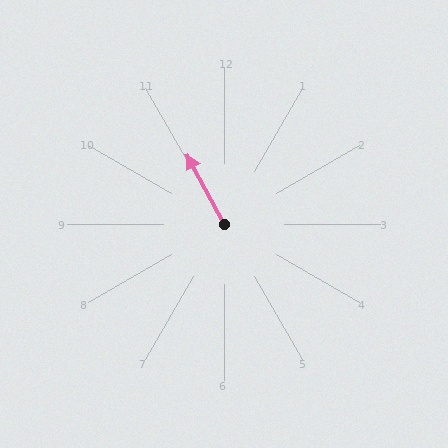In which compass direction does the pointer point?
Northwest.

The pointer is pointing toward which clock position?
Roughly 11 o'clock.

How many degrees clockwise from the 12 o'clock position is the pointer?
Approximately 332 degrees.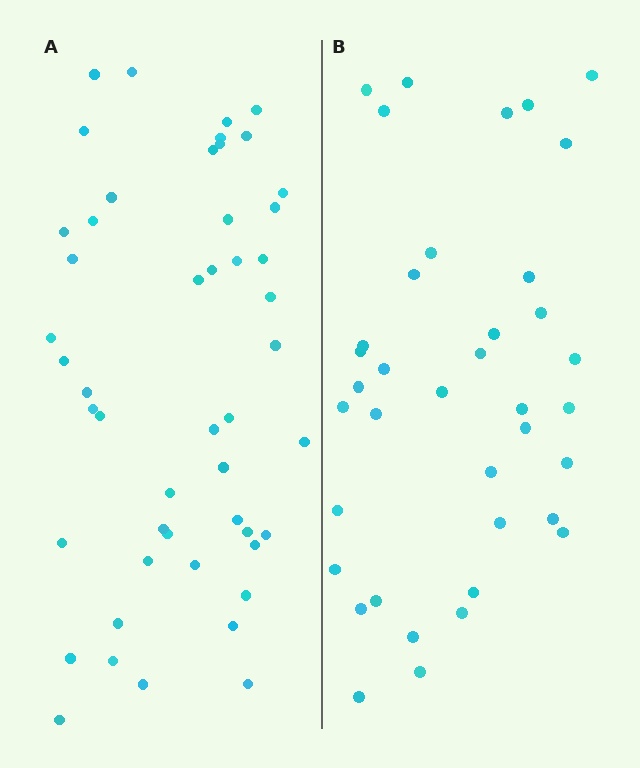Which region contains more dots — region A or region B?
Region A (the left region) has more dots.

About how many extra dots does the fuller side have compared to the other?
Region A has roughly 12 or so more dots than region B.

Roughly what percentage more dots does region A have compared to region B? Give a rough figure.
About 30% more.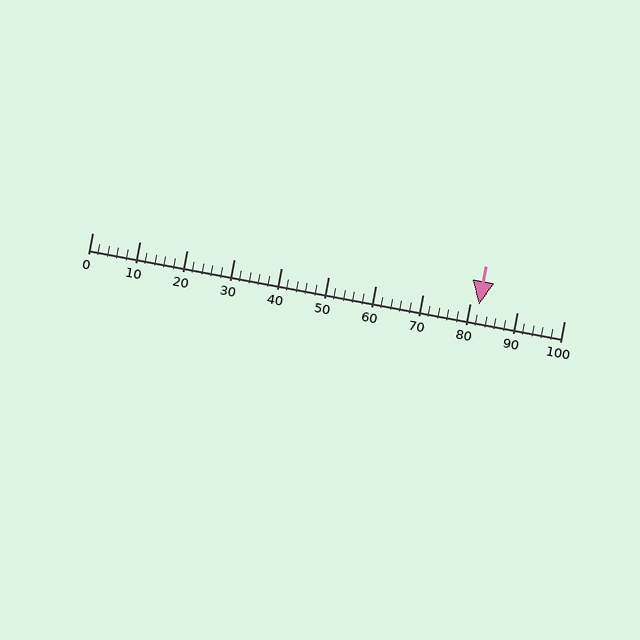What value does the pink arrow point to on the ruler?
The pink arrow points to approximately 82.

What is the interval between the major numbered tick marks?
The major tick marks are spaced 10 units apart.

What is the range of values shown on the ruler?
The ruler shows values from 0 to 100.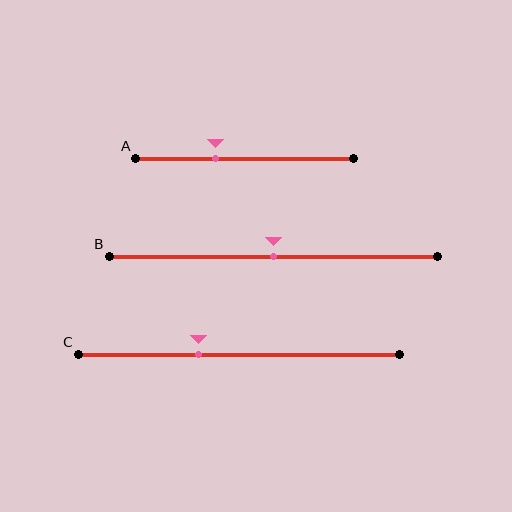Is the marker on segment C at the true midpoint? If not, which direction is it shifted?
No, the marker on segment C is shifted to the left by about 13% of the segment length.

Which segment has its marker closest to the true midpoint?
Segment B has its marker closest to the true midpoint.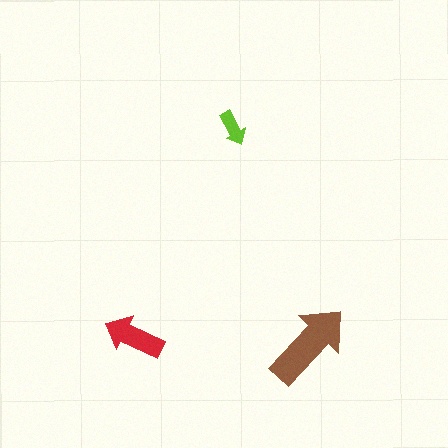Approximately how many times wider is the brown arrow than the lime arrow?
About 2.5 times wider.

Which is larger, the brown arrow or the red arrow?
The brown one.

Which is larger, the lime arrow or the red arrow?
The red one.